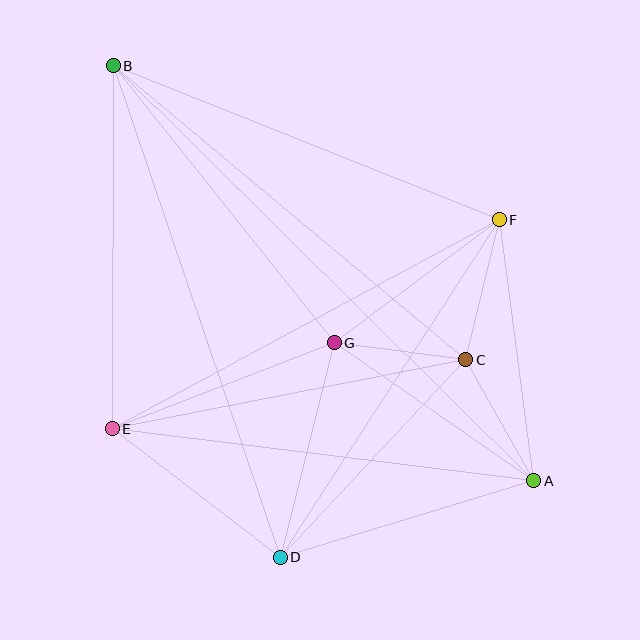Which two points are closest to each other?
Points C and G are closest to each other.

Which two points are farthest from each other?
Points A and B are farthest from each other.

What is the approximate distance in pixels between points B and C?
The distance between B and C is approximately 459 pixels.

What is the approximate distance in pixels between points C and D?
The distance between C and D is approximately 271 pixels.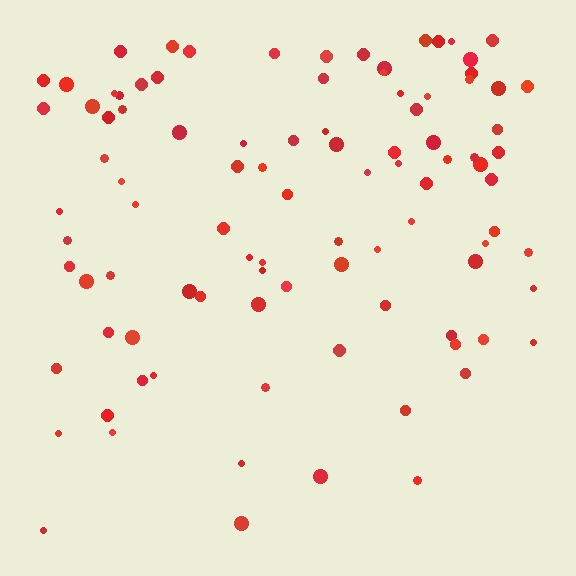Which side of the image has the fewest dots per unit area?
The bottom.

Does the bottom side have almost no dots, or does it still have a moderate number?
Still a moderate number, just noticeably fewer than the top.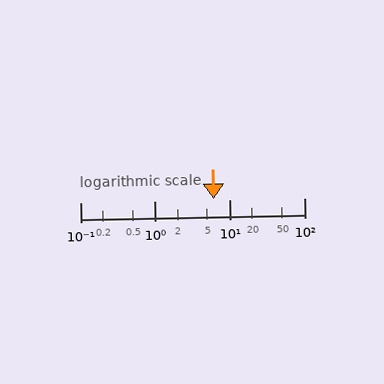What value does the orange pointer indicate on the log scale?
The pointer indicates approximately 6.1.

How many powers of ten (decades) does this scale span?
The scale spans 3 decades, from 0.1 to 100.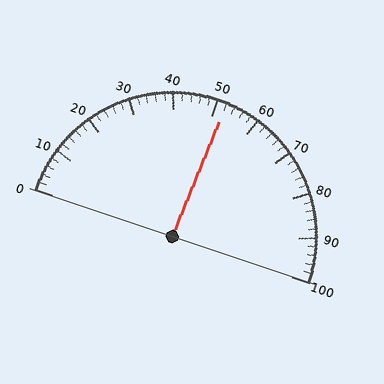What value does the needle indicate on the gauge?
The needle indicates approximately 52.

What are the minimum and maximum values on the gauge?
The gauge ranges from 0 to 100.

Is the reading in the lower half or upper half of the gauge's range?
The reading is in the upper half of the range (0 to 100).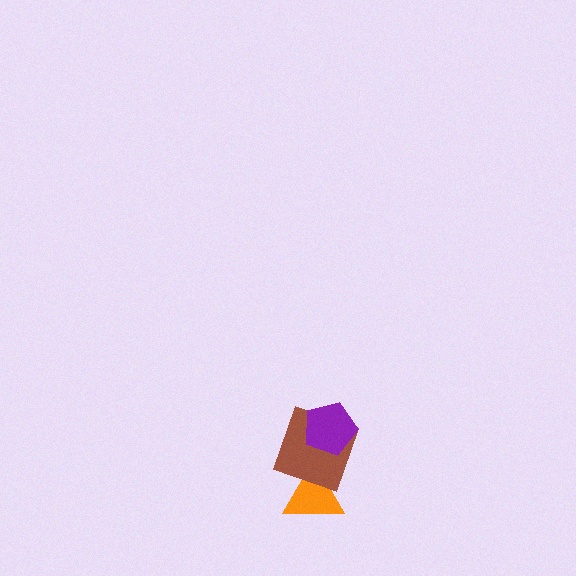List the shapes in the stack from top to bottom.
From top to bottom: the purple pentagon, the brown square, the orange triangle.